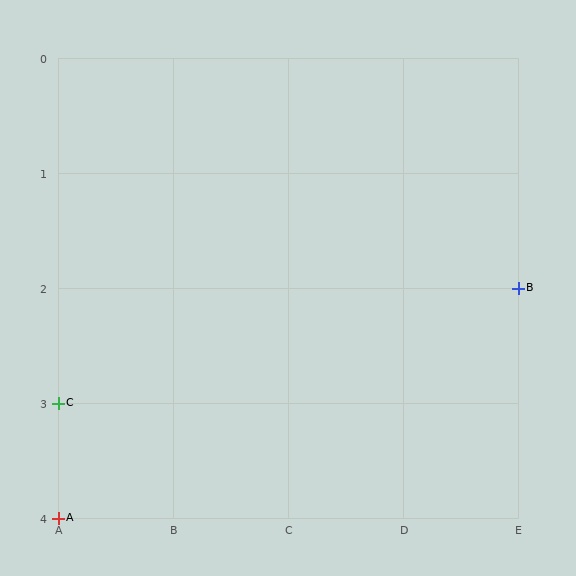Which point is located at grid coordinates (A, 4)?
Point A is at (A, 4).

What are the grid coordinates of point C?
Point C is at grid coordinates (A, 3).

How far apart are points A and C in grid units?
Points A and C are 1 row apart.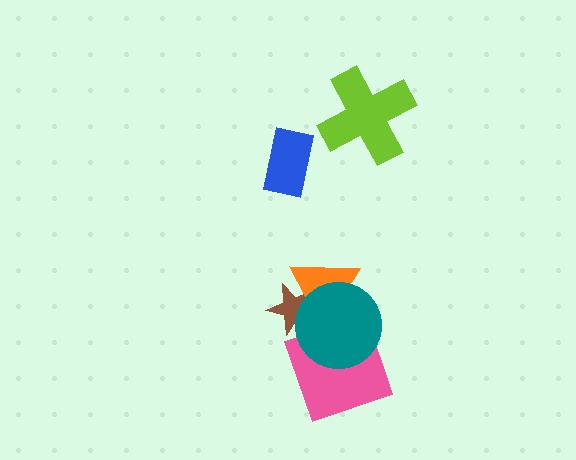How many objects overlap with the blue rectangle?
0 objects overlap with the blue rectangle.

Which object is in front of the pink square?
The teal circle is in front of the pink square.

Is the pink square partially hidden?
Yes, it is partially covered by another shape.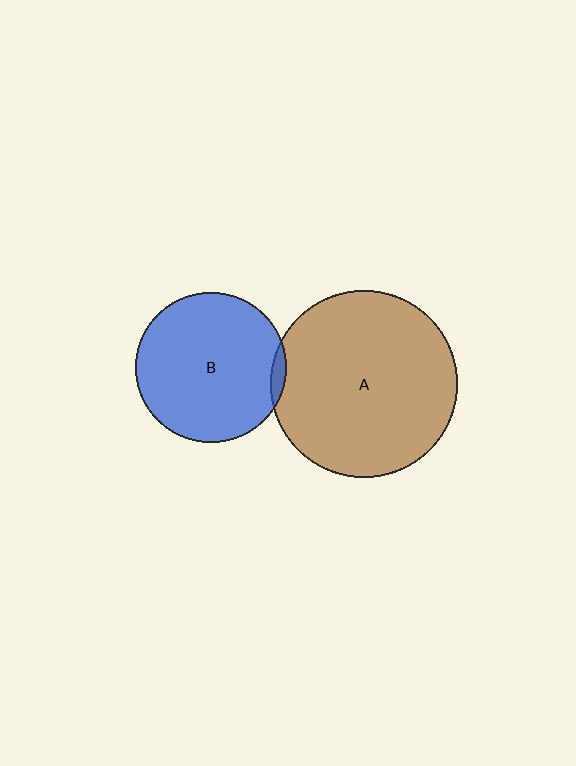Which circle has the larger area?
Circle A (brown).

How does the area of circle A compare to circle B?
Approximately 1.6 times.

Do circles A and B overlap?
Yes.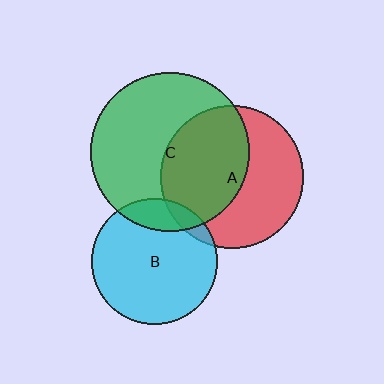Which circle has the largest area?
Circle C (green).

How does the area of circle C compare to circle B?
Approximately 1.6 times.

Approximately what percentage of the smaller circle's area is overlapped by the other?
Approximately 15%.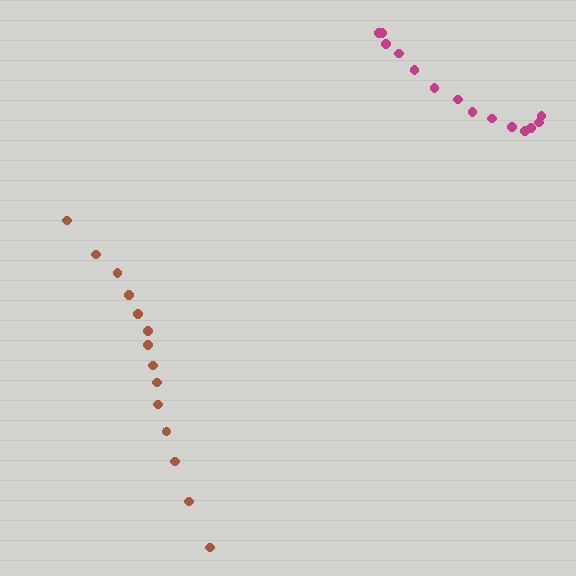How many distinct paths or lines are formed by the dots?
There are 2 distinct paths.